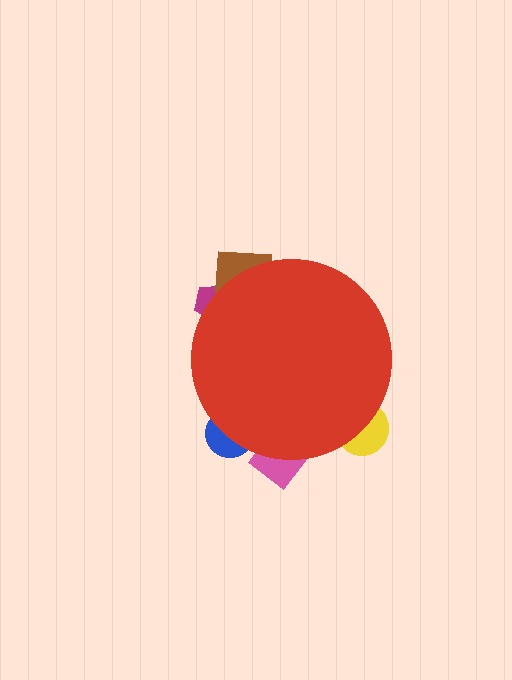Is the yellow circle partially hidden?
Yes, the yellow circle is partially hidden behind the red circle.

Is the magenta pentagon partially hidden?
Yes, the magenta pentagon is partially hidden behind the red circle.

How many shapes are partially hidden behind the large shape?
5 shapes are partially hidden.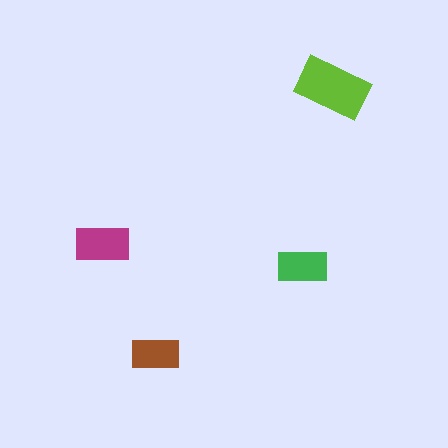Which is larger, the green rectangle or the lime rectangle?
The lime one.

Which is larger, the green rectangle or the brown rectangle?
The green one.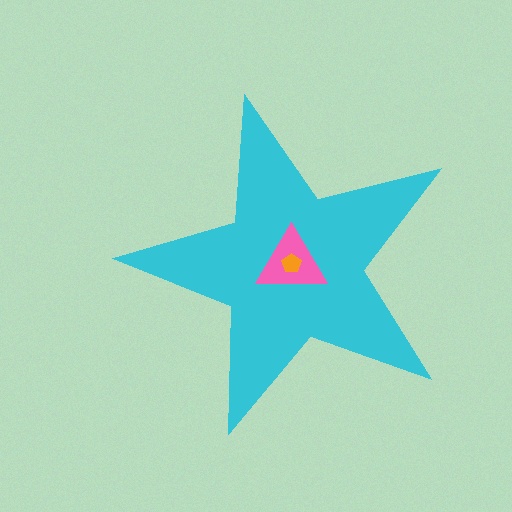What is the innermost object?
The orange pentagon.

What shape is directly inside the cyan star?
The pink triangle.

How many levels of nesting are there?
3.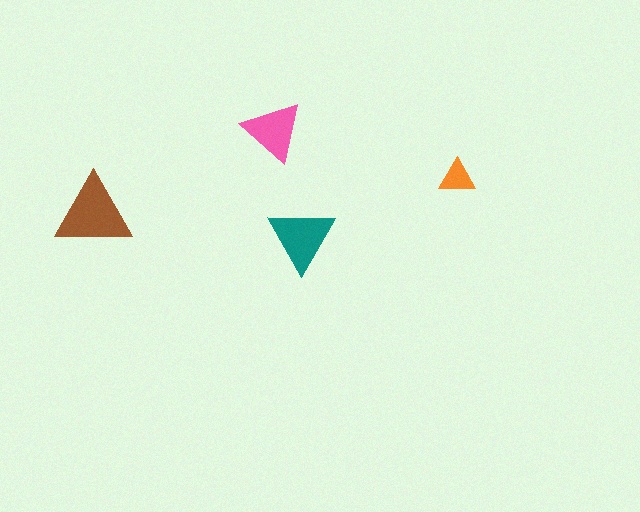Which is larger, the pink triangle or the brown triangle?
The brown one.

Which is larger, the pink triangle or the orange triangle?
The pink one.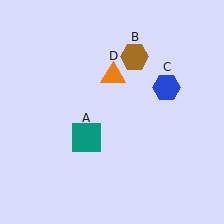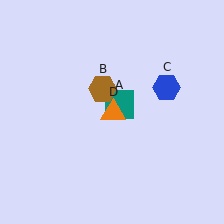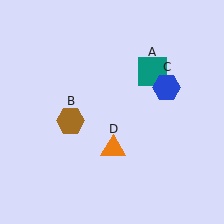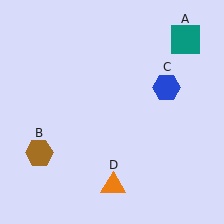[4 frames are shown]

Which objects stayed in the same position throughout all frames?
Blue hexagon (object C) remained stationary.